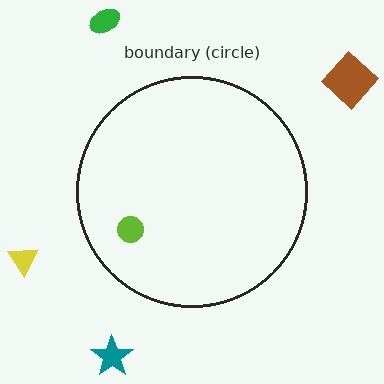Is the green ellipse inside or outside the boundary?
Outside.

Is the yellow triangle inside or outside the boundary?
Outside.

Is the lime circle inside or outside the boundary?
Inside.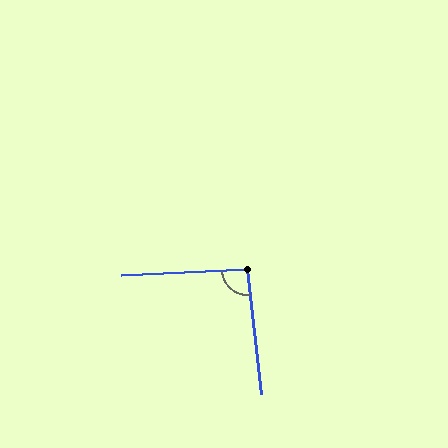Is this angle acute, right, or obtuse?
It is approximately a right angle.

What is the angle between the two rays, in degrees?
Approximately 93 degrees.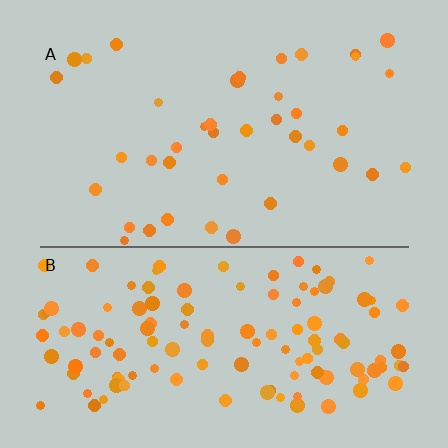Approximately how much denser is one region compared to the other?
Approximately 3.0× — region B over region A.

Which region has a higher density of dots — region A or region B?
B (the bottom).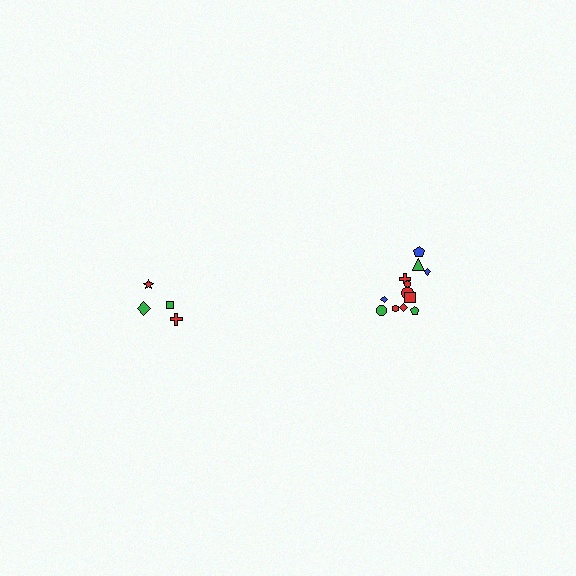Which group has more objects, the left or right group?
The right group.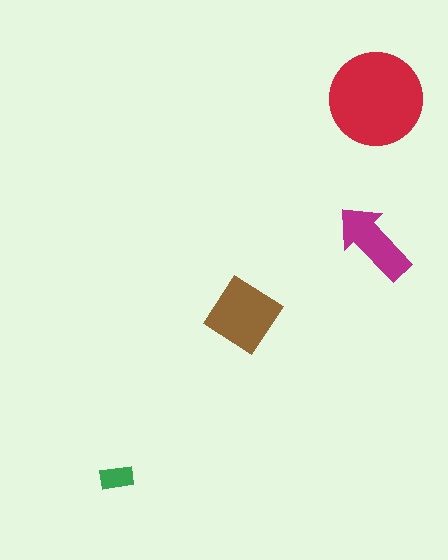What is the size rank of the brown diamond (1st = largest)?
2nd.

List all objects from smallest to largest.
The green rectangle, the magenta arrow, the brown diamond, the red circle.